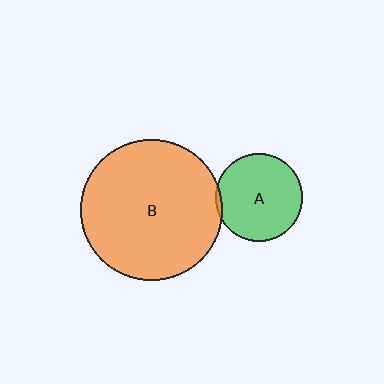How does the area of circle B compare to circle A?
Approximately 2.7 times.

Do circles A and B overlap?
Yes.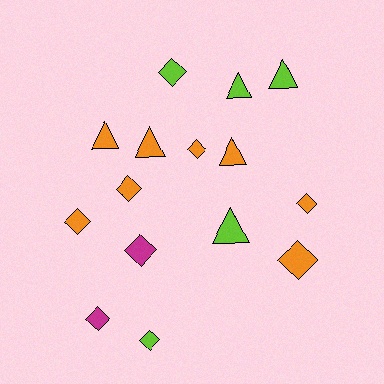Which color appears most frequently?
Orange, with 8 objects.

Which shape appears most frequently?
Diamond, with 9 objects.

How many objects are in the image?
There are 15 objects.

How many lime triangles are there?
There are 3 lime triangles.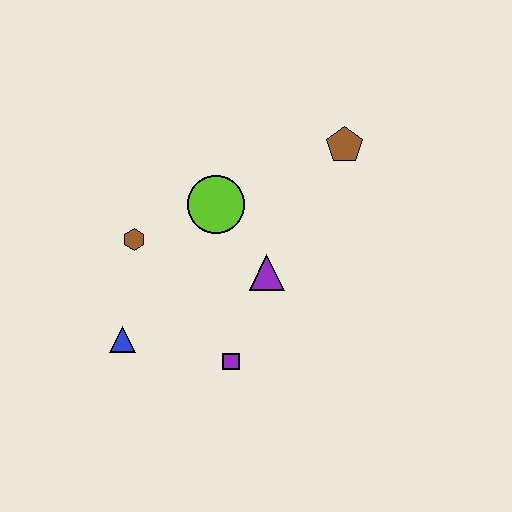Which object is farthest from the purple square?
The brown pentagon is farthest from the purple square.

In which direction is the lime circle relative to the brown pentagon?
The lime circle is to the left of the brown pentagon.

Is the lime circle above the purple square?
Yes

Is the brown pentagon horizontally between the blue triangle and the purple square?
No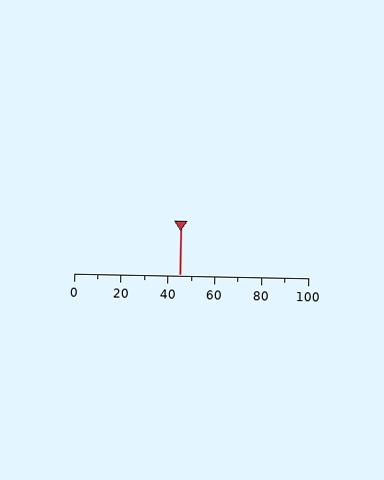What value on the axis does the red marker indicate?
The marker indicates approximately 45.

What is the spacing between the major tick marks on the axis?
The major ticks are spaced 20 apart.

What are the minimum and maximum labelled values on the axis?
The axis runs from 0 to 100.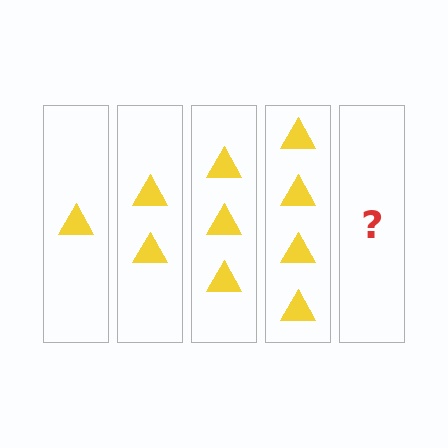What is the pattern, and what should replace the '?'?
The pattern is that each step adds one more triangle. The '?' should be 5 triangles.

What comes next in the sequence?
The next element should be 5 triangles.